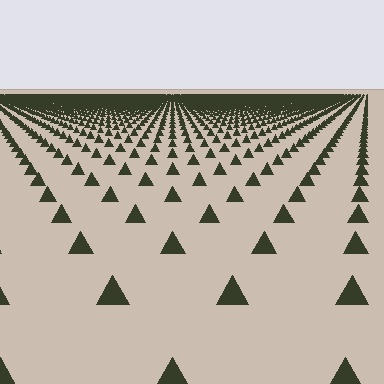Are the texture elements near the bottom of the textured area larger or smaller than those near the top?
Larger. Near the bottom, elements are closer to the viewer and appear at a bigger on-screen size.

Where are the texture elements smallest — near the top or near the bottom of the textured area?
Near the top.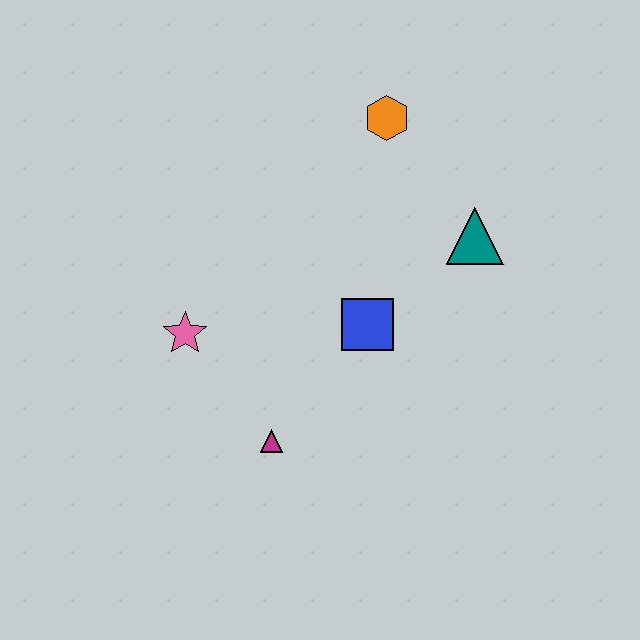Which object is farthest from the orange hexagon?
The magenta triangle is farthest from the orange hexagon.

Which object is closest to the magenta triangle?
The pink star is closest to the magenta triangle.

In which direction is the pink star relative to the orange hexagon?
The pink star is below the orange hexagon.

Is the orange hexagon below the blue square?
No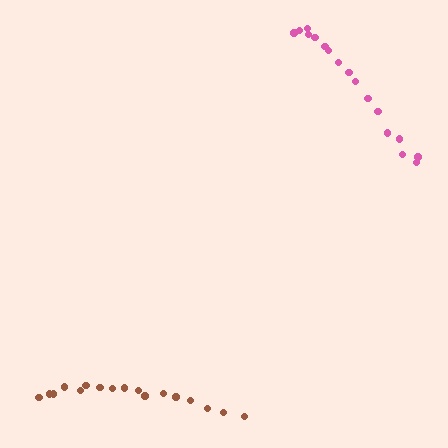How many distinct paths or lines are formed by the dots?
There are 2 distinct paths.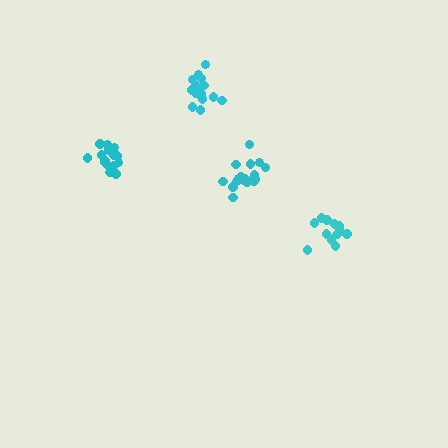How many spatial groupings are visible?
There are 4 spatial groupings.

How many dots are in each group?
Group 1: 18 dots, Group 2: 19 dots, Group 3: 13 dots, Group 4: 16 dots (66 total).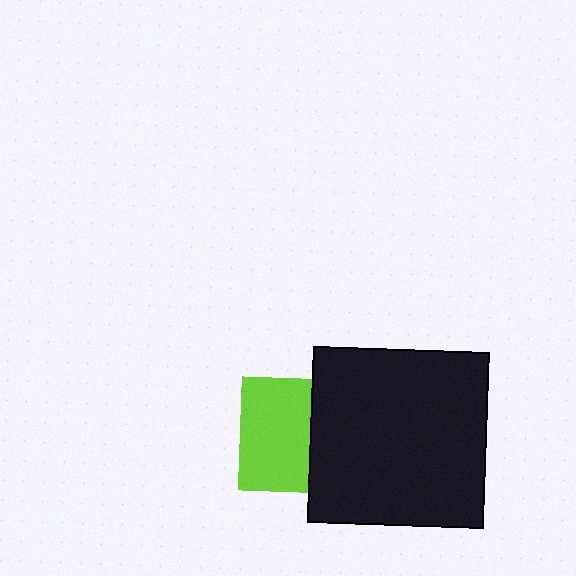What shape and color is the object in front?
The object in front is a black square.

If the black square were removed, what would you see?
You would see the complete lime square.